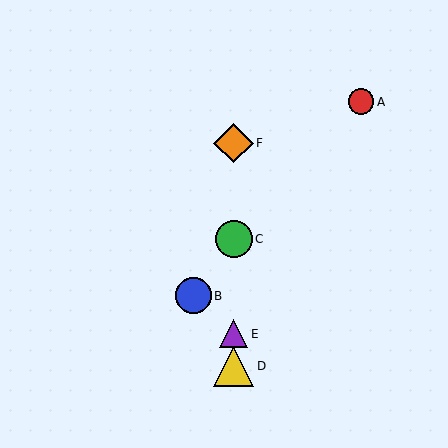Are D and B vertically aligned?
No, D is at x≈234 and B is at x≈193.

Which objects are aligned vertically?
Objects C, D, E, F are aligned vertically.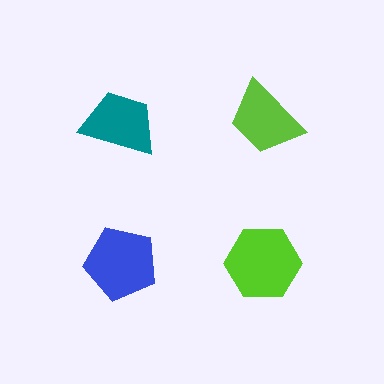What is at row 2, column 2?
A lime hexagon.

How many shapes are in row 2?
2 shapes.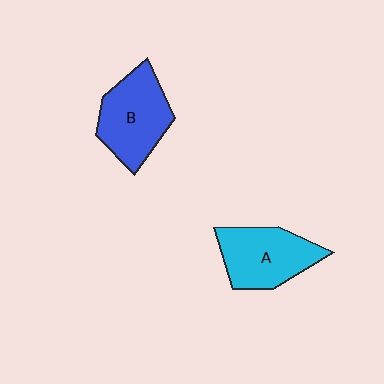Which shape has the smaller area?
Shape A (cyan).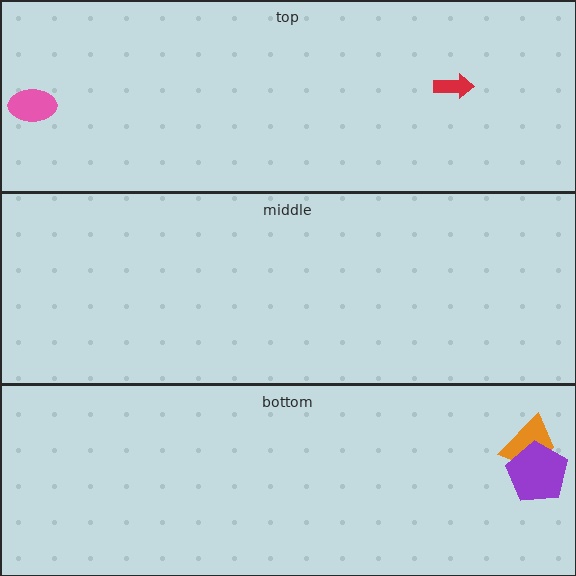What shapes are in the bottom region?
The orange trapezoid, the purple pentagon.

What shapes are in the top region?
The pink ellipse, the red arrow.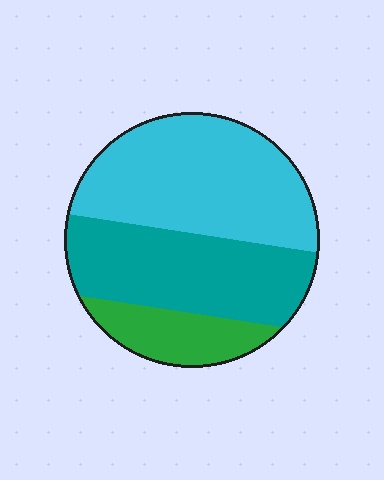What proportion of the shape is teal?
Teal covers roughly 35% of the shape.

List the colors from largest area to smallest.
From largest to smallest: cyan, teal, green.